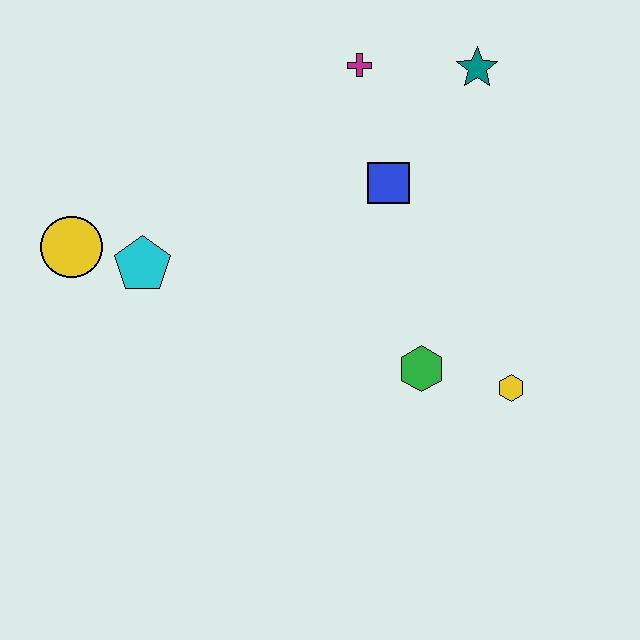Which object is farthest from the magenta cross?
The yellow hexagon is farthest from the magenta cross.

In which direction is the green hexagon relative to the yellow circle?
The green hexagon is to the right of the yellow circle.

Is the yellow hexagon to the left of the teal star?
No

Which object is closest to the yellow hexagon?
The green hexagon is closest to the yellow hexagon.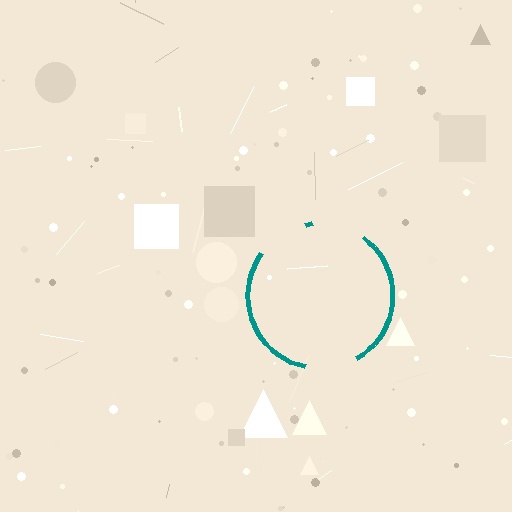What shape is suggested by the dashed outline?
The dashed outline suggests a circle.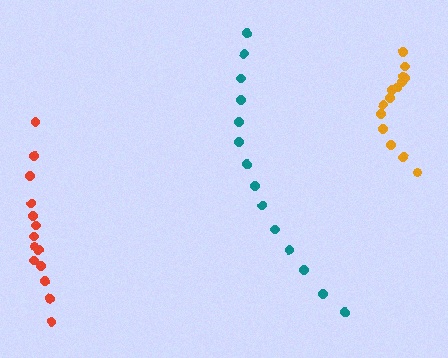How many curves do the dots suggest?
There are 3 distinct paths.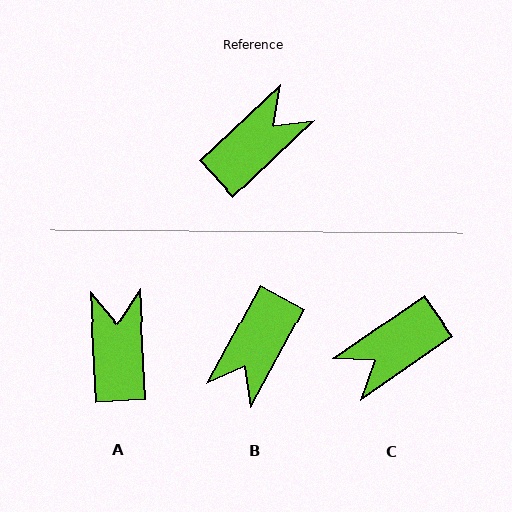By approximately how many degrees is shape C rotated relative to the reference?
Approximately 172 degrees counter-clockwise.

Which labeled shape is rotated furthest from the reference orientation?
C, about 172 degrees away.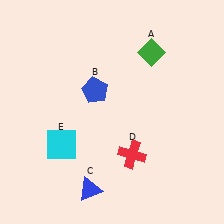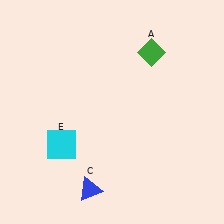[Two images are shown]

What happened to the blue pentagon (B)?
The blue pentagon (B) was removed in Image 2. It was in the top-left area of Image 1.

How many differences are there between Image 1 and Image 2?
There are 2 differences between the two images.